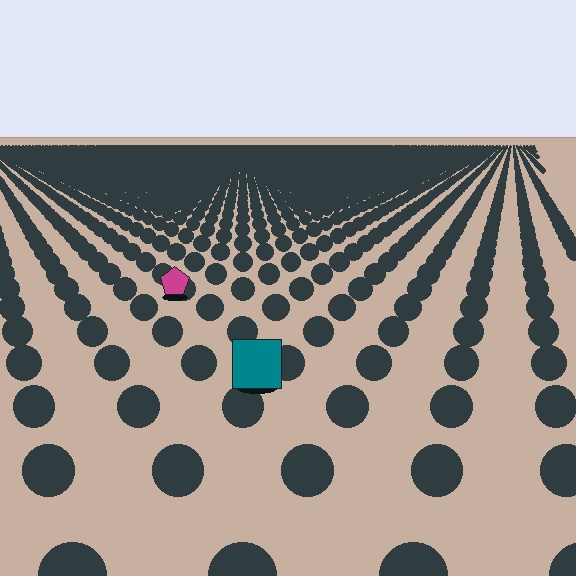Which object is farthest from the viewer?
The magenta pentagon is farthest from the viewer. It appears smaller and the ground texture around it is denser.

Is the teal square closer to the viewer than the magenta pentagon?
Yes. The teal square is closer — you can tell from the texture gradient: the ground texture is coarser near it.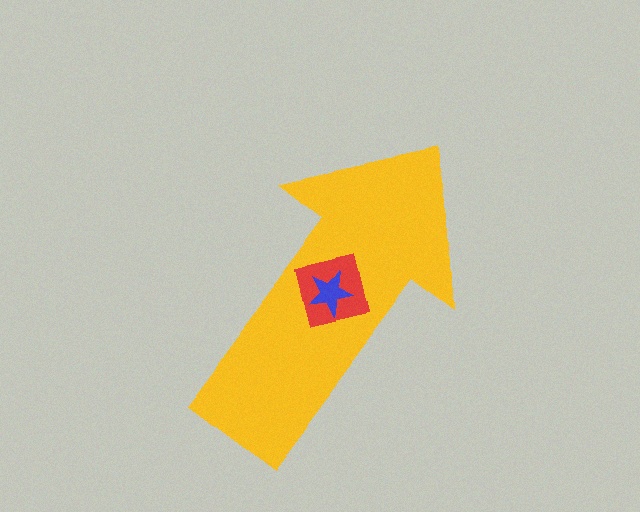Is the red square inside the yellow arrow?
Yes.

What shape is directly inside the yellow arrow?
The red square.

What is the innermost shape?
The blue star.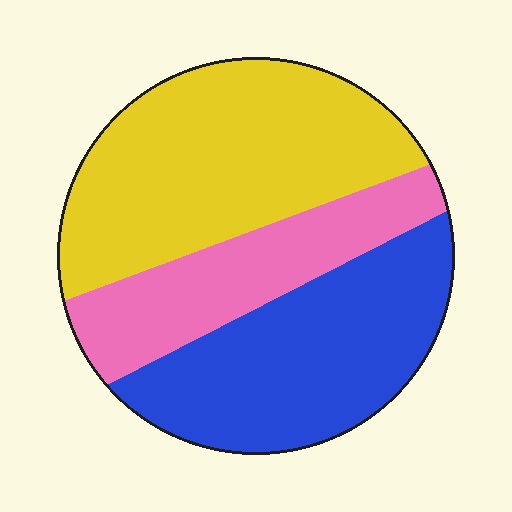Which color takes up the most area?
Yellow, at roughly 40%.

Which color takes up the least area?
Pink, at roughly 25%.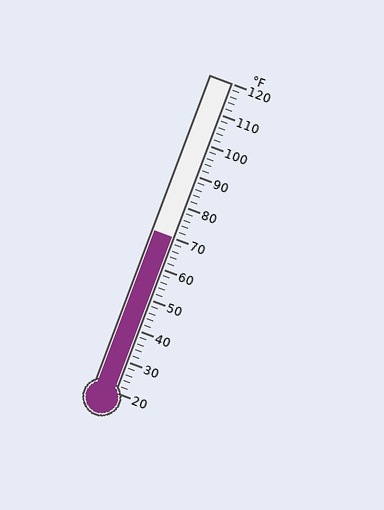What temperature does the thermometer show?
The thermometer shows approximately 70°F.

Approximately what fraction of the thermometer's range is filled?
The thermometer is filled to approximately 50% of its range.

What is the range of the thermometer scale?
The thermometer scale ranges from 20°F to 120°F.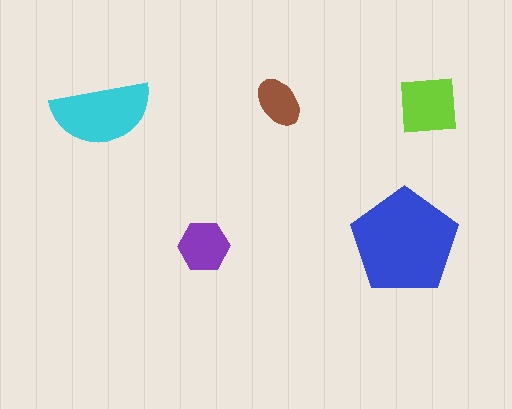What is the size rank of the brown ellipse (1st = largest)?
5th.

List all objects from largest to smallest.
The blue pentagon, the cyan semicircle, the lime square, the purple hexagon, the brown ellipse.